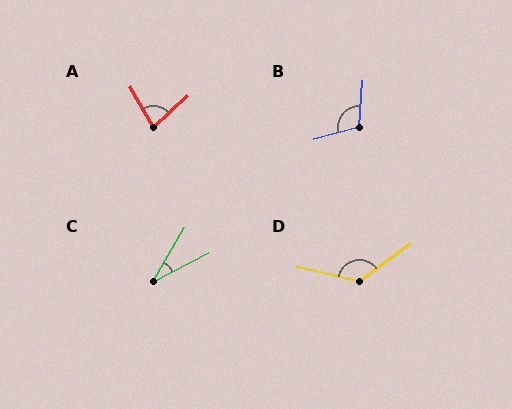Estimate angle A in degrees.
Approximately 78 degrees.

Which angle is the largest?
D, at approximately 130 degrees.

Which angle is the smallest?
C, at approximately 32 degrees.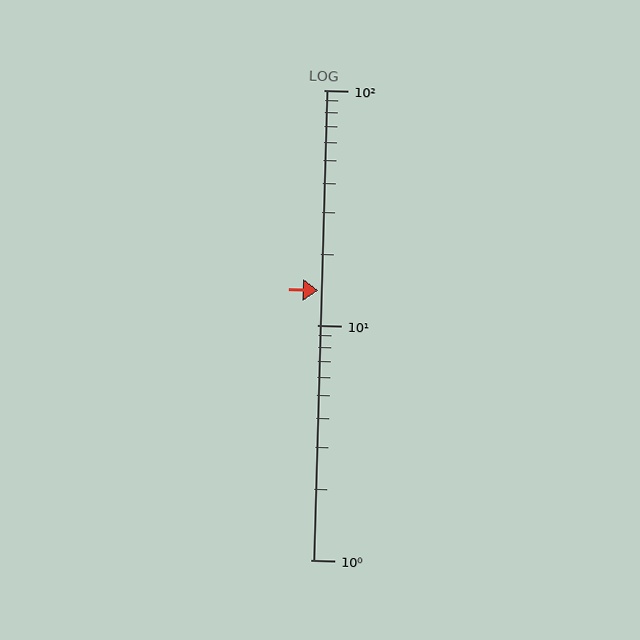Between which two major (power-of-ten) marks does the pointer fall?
The pointer is between 10 and 100.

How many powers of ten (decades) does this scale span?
The scale spans 2 decades, from 1 to 100.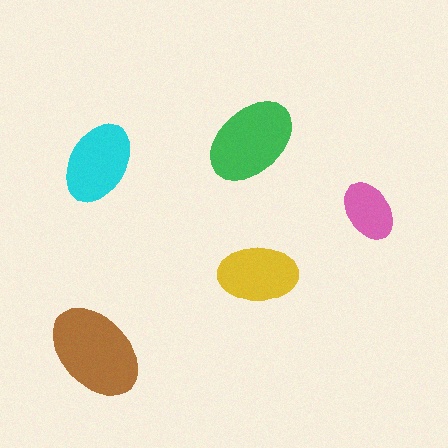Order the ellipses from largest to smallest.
the brown one, the green one, the cyan one, the yellow one, the pink one.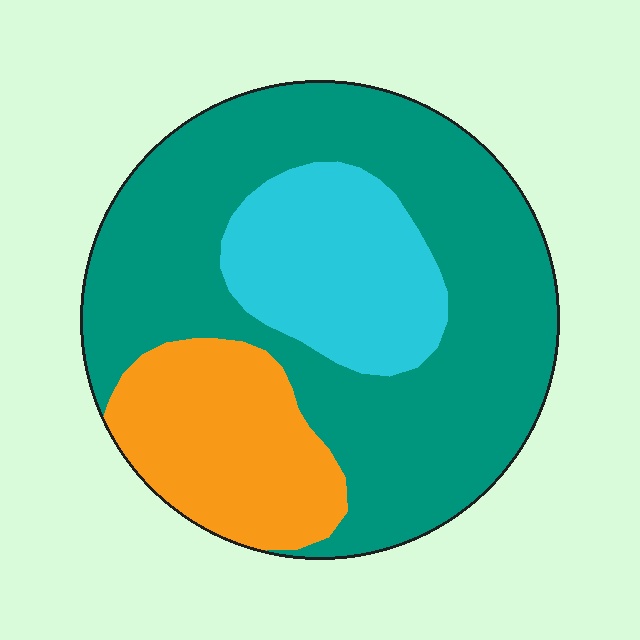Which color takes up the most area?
Teal, at roughly 60%.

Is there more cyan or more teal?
Teal.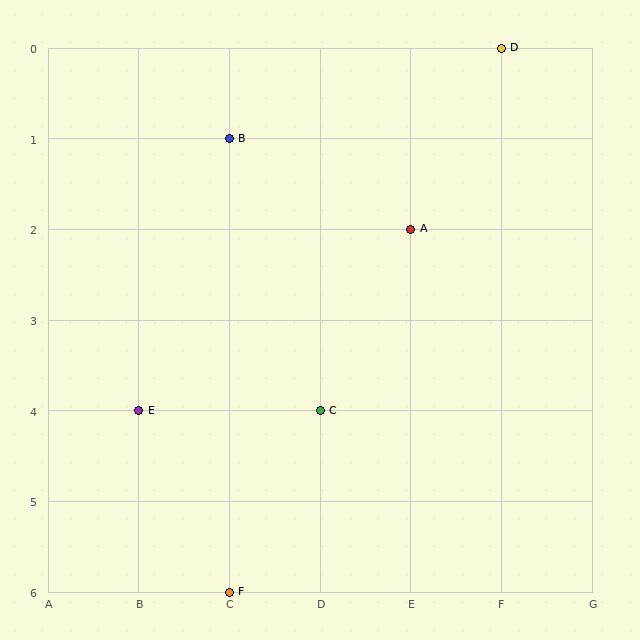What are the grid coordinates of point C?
Point C is at grid coordinates (D, 4).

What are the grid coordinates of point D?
Point D is at grid coordinates (F, 0).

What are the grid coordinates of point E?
Point E is at grid coordinates (B, 4).